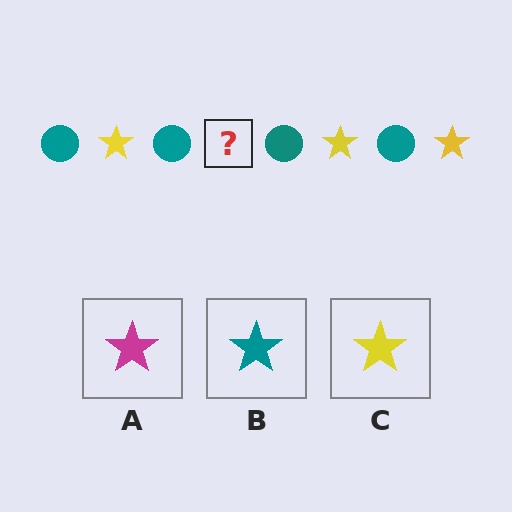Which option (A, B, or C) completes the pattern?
C.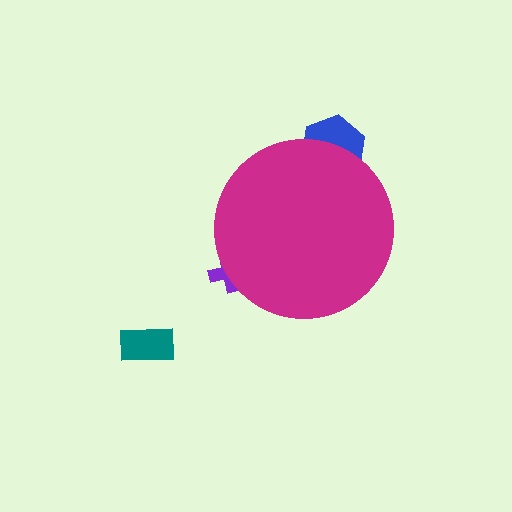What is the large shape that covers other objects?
A magenta circle.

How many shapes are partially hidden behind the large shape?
2 shapes are partially hidden.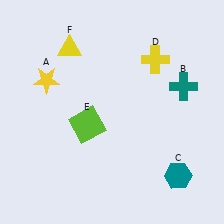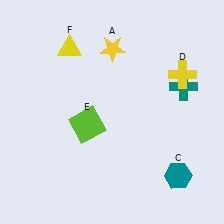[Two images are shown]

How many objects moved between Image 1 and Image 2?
2 objects moved between the two images.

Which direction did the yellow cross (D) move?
The yellow cross (D) moved right.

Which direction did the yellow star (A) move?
The yellow star (A) moved right.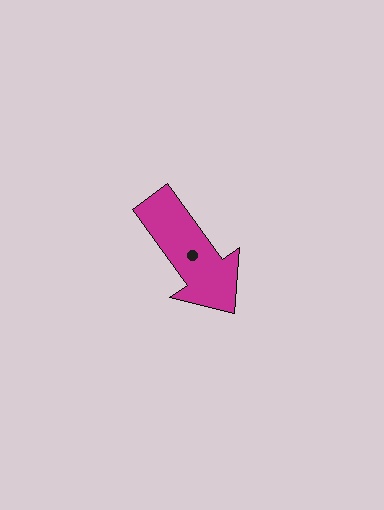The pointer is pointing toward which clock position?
Roughly 5 o'clock.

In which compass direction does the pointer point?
Southeast.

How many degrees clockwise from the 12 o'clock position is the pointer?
Approximately 144 degrees.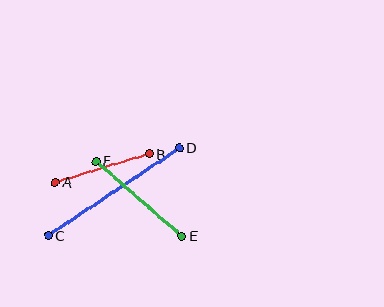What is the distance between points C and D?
The distance is approximately 158 pixels.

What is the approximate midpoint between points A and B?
The midpoint is at approximately (102, 168) pixels.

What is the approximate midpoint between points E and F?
The midpoint is at approximately (139, 199) pixels.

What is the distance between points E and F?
The distance is approximately 114 pixels.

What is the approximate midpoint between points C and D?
The midpoint is at approximately (114, 192) pixels.